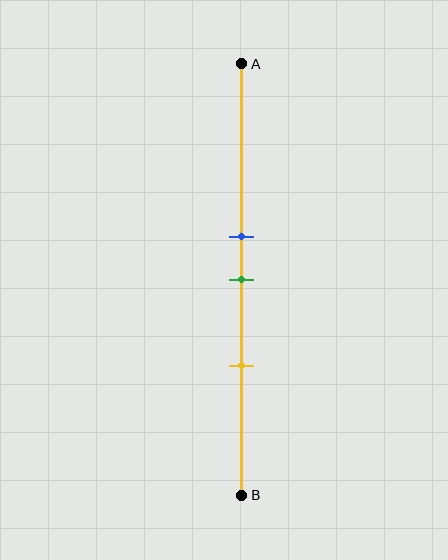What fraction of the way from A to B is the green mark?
The green mark is approximately 50% (0.5) of the way from A to B.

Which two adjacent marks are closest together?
The blue and green marks are the closest adjacent pair.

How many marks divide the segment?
There are 3 marks dividing the segment.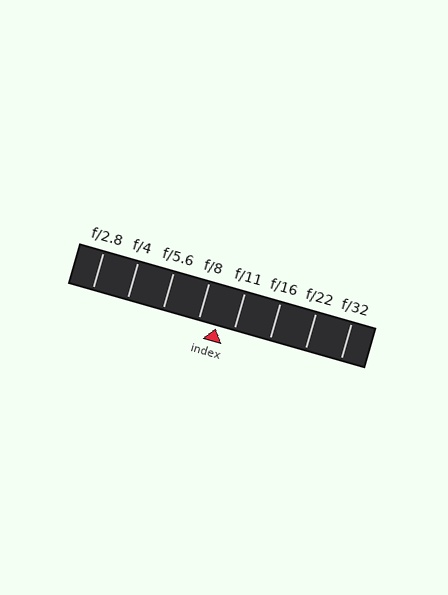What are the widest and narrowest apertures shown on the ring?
The widest aperture shown is f/2.8 and the narrowest is f/32.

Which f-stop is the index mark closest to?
The index mark is closest to f/11.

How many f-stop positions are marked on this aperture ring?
There are 8 f-stop positions marked.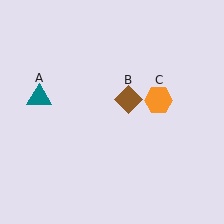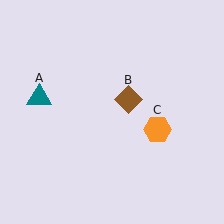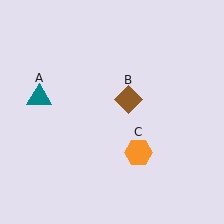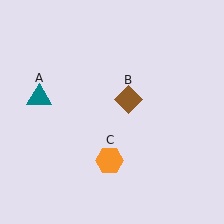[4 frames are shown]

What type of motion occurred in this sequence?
The orange hexagon (object C) rotated clockwise around the center of the scene.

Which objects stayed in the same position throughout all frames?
Teal triangle (object A) and brown diamond (object B) remained stationary.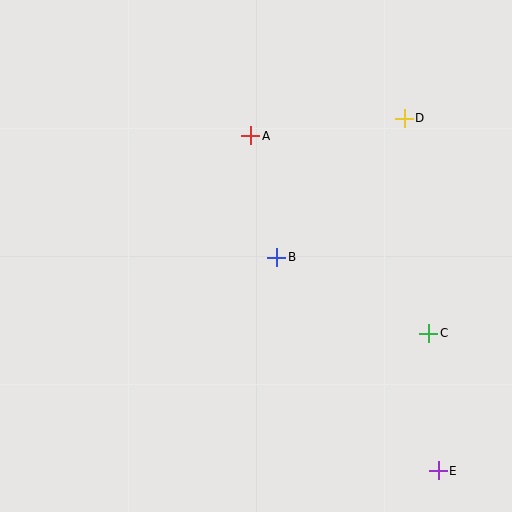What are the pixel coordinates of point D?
Point D is at (404, 118).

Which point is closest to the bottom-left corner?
Point B is closest to the bottom-left corner.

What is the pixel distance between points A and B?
The distance between A and B is 125 pixels.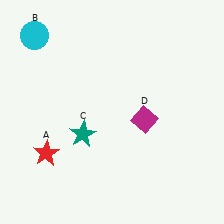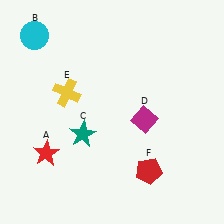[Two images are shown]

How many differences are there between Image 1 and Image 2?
There are 2 differences between the two images.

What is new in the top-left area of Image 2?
A yellow cross (E) was added in the top-left area of Image 2.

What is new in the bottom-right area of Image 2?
A red pentagon (F) was added in the bottom-right area of Image 2.